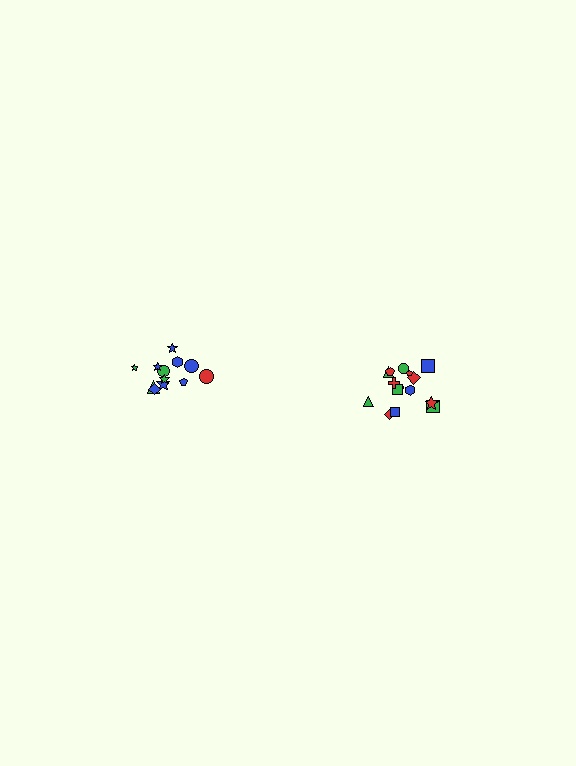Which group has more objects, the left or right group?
The right group.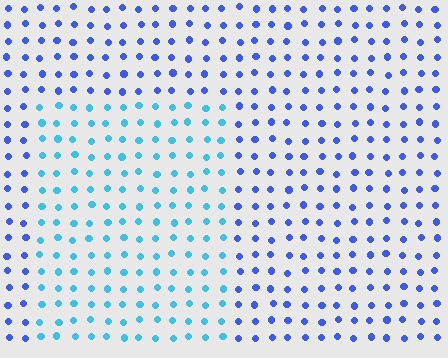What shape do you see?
I see a rectangle.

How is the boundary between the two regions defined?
The boundary is defined purely by a slight shift in hue (about 37 degrees). Spacing, size, and orientation are identical on both sides.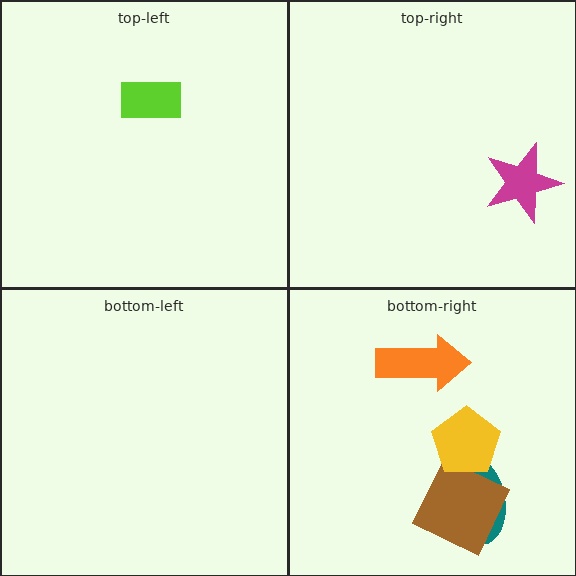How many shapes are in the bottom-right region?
4.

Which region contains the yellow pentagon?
The bottom-right region.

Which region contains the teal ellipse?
The bottom-right region.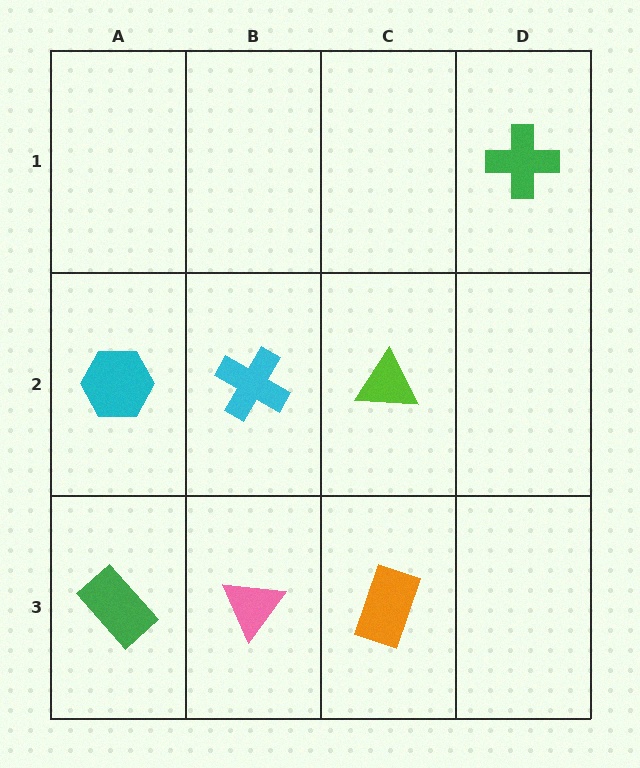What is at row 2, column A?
A cyan hexagon.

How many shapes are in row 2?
3 shapes.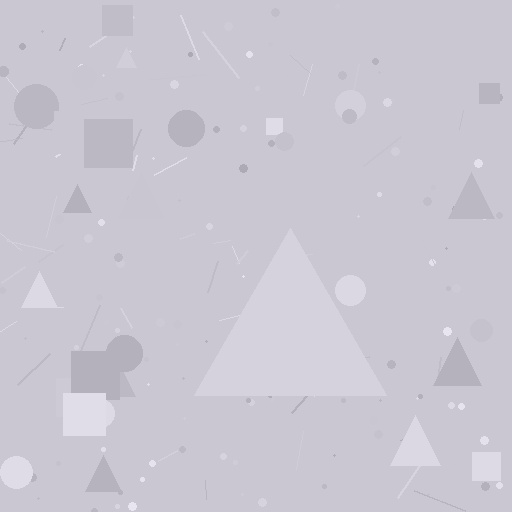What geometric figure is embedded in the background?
A triangle is embedded in the background.